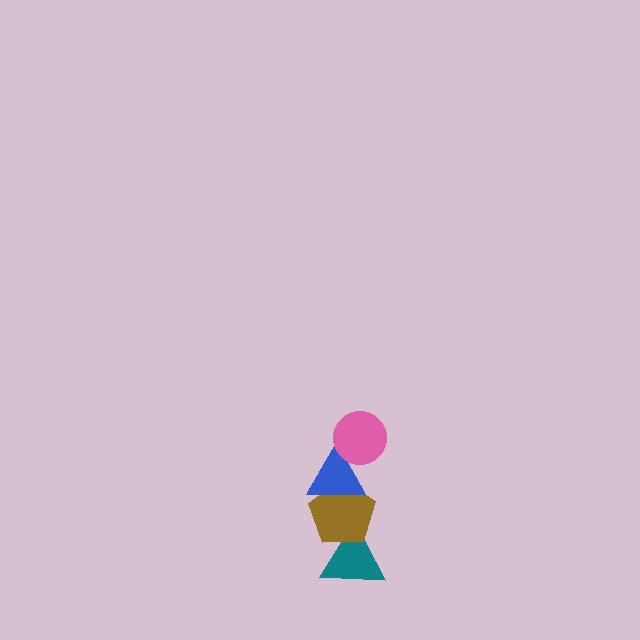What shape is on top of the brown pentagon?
The blue triangle is on top of the brown pentagon.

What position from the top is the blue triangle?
The blue triangle is 2nd from the top.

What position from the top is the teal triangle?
The teal triangle is 4th from the top.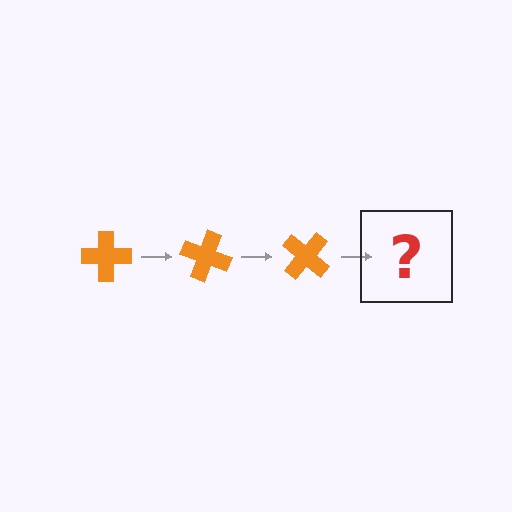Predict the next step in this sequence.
The next step is an orange cross rotated 60 degrees.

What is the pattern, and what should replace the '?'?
The pattern is that the cross rotates 20 degrees each step. The '?' should be an orange cross rotated 60 degrees.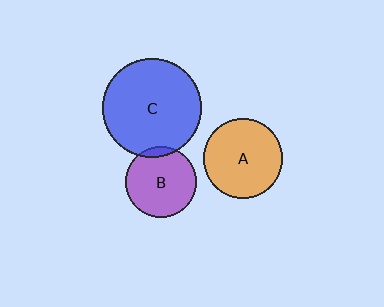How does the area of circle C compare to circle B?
Approximately 1.9 times.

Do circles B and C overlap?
Yes.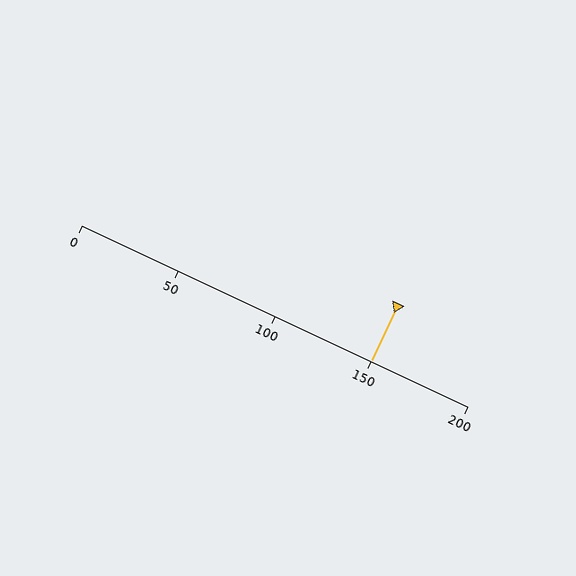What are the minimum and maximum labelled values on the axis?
The axis runs from 0 to 200.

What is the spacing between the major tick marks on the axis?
The major ticks are spaced 50 apart.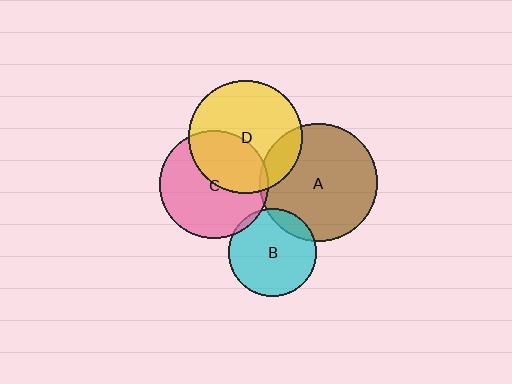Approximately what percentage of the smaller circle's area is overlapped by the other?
Approximately 15%.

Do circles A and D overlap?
Yes.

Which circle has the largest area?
Circle A (brown).